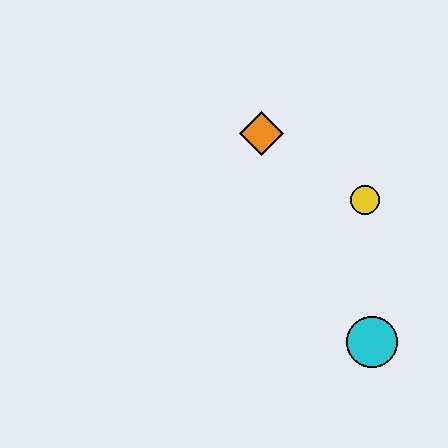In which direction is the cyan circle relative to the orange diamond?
The cyan circle is below the orange diamond.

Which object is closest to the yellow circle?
The orange diamond is closest to the yellow circle.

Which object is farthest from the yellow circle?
The cyan circle is farthest from the yellow circle.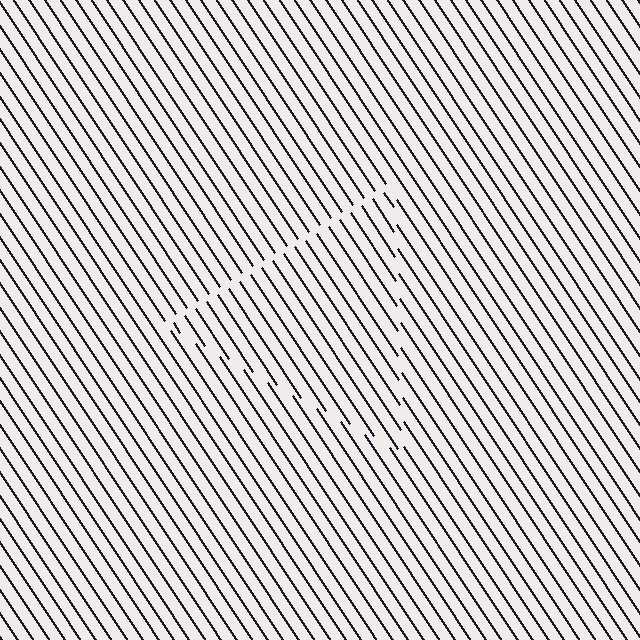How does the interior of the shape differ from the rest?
The interior of the shape contains the same grating, shifted by half a period — the contour is defined by the phase discontinuity where line-ends from the inner and outer gratings abut.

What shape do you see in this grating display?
An illusory triangle. The interior of the shape contains the same grating, shifted by half a period — the contour is defined by the phase discontinuity where line-ends from the inner and outer gratings abut.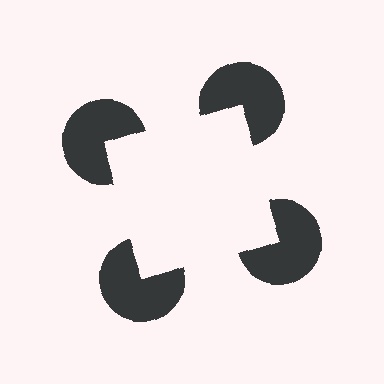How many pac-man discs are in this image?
There are 4 — one at each vertex of the illusory square.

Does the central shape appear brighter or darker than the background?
It typically appears slightly brighter than the background, even though no actual brightness change is drawn.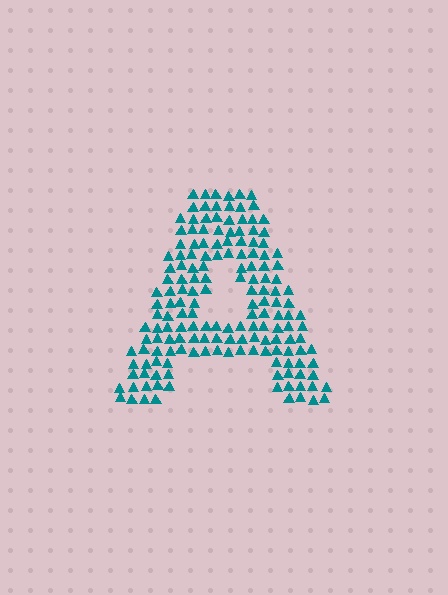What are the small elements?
The small elements are triangles.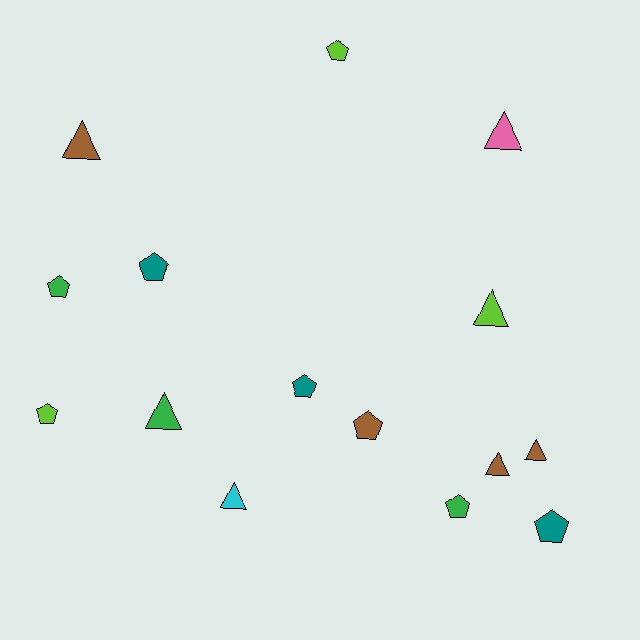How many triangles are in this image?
There are 7 triangles.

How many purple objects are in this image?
There are no purple objects.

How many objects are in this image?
There are 15 objects.